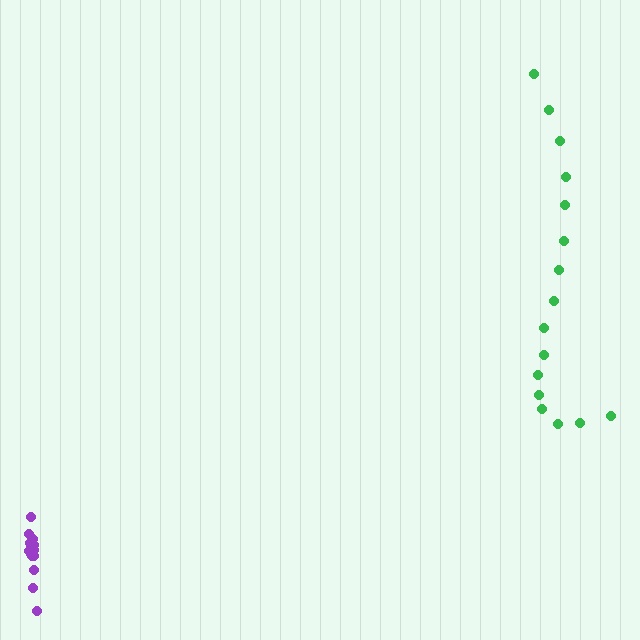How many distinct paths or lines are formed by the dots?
There are 2 distinct paths.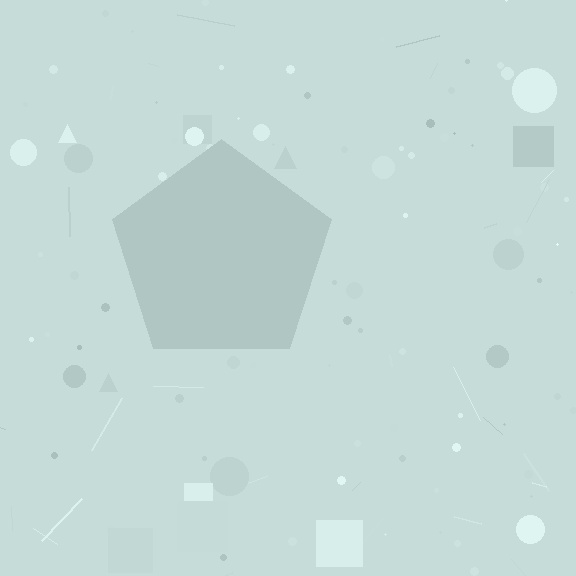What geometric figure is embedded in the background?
A pentagon is embedded in the background.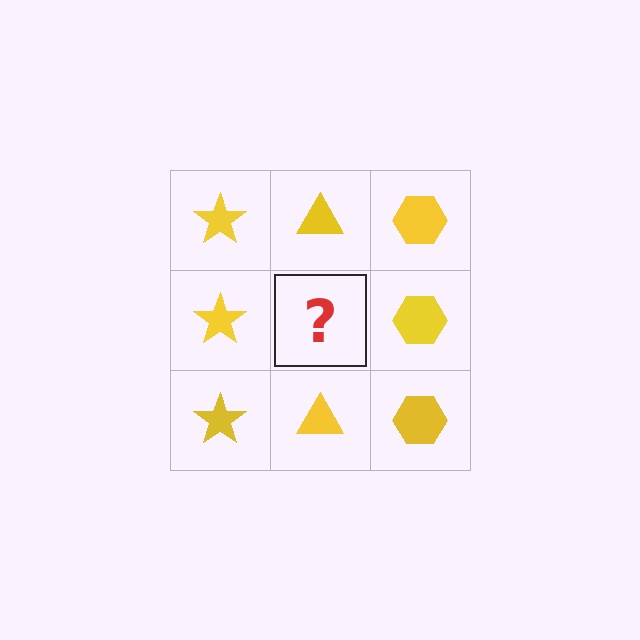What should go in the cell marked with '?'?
The missing cell should contain a yellow triangle.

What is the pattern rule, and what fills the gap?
The rule is that each column has a consistent shape. The gap should be filled with a yellow triangle.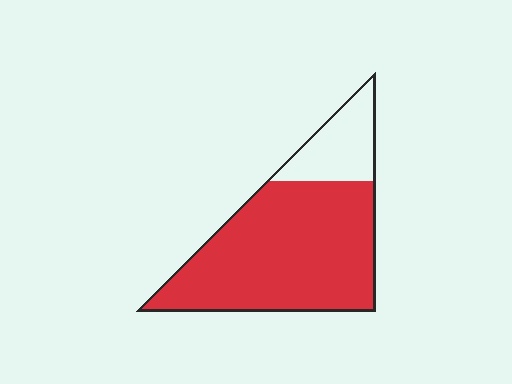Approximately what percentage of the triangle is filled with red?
Approximately 80%.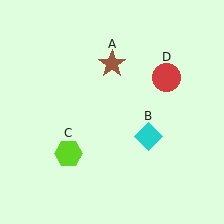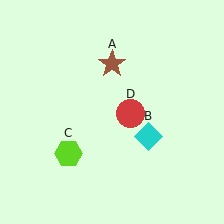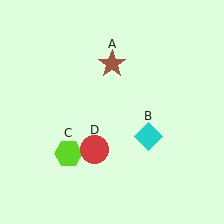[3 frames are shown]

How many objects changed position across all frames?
1 object changed position: red circle (object D).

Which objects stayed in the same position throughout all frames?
Brown star (object A) and cyan diamond (object B) and lime hexagon (object C) remained stationary.